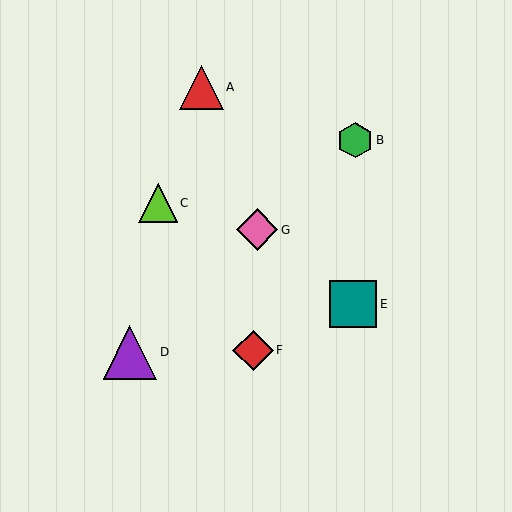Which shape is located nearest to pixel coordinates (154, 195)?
The lime triangle (labeled C) at (158, 203) is nearest to that location.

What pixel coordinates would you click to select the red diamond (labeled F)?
Click at (253, 350) to select the red diamond F.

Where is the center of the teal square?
The center of the teal square is at (353, 304).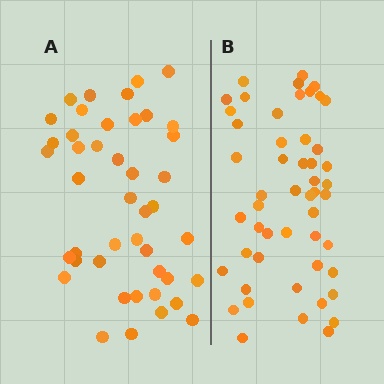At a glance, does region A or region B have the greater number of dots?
Region B (the right region) has more dots.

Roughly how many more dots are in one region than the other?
Region B has roughly 8 or so more dots than region A.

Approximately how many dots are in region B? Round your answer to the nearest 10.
About 50 dots. (The exact count is 51, which rounds to 50.)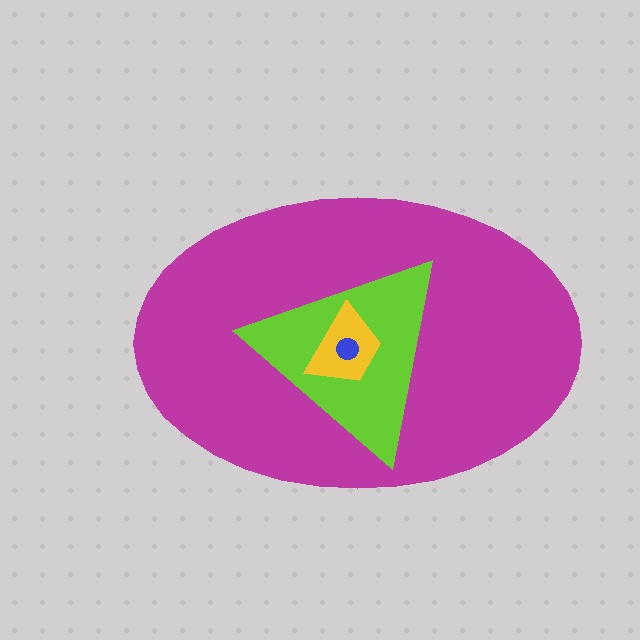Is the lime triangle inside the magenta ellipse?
Yes.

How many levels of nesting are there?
4.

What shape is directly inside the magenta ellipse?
The lime triangle.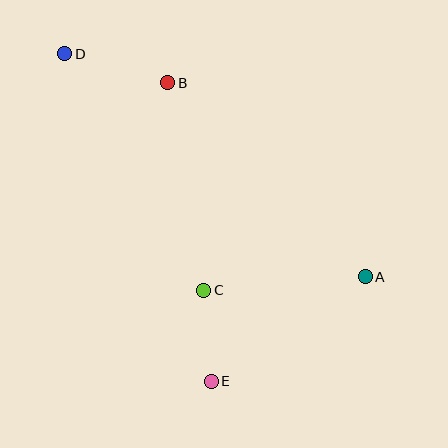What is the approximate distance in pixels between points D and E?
The distance between D and E is approximately 359 pixels.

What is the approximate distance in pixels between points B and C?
The distance between B and C is approximately 211 pixels.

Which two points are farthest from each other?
Points A and D are farthest from each other.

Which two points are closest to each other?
Points C and E are closest to each other.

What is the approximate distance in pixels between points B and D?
The distance between B and D is approximately 107 pixels.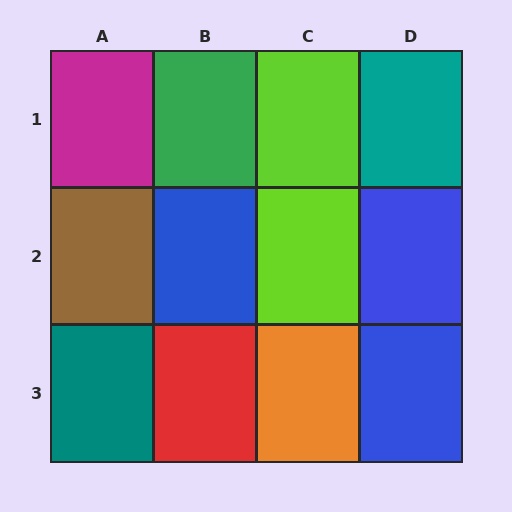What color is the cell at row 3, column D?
Blue.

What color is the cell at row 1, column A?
Magenta.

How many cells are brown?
1 cell is brown.